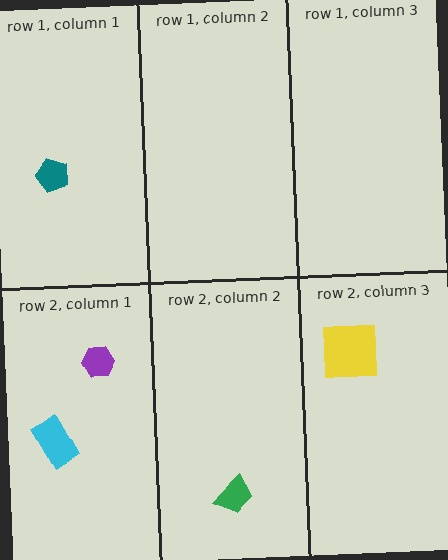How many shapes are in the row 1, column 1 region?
1.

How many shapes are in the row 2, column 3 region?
1.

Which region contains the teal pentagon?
The row 1, column 1 region.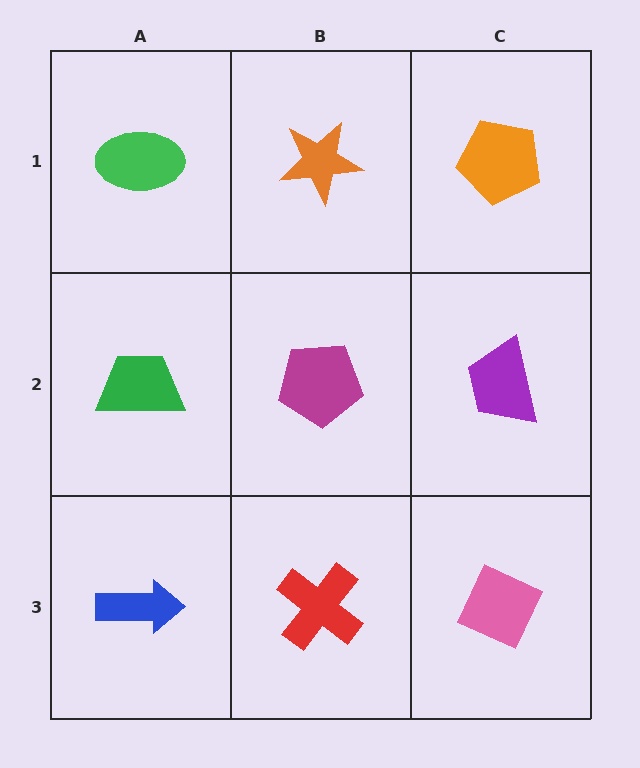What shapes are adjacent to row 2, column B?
An orange star (row 1, column B), a red cross (row 3, column B), a green trapezoid (row 2, column A), a purple trapezoid (row 2, column C).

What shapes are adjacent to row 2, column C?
An orange pentagon (row 1, column C), a pink diamond (row 3, column C), a magenta pentagon (row 2, column B).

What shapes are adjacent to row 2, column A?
A green ellipse (row 1, column A), a blue arrow (row 3, column A), a magenta pentagon (row 2, column B).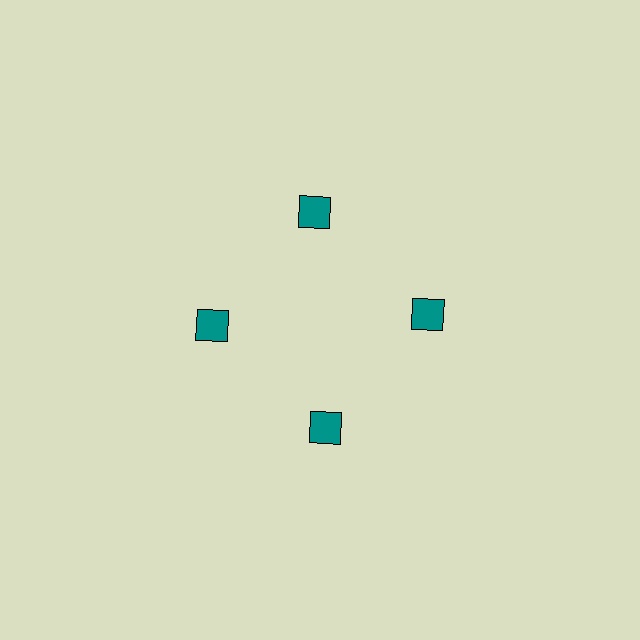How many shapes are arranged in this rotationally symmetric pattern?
There are 4 shapes, arranged in 4 groups of 1.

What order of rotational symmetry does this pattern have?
This pattern has 4-fold rotational symmetry.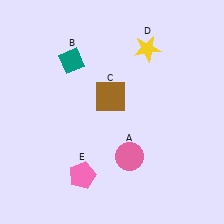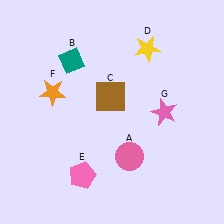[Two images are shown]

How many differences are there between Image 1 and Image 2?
There are 2 differences between the two images.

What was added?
An orange star (F), a pink star (G) were added in Image 2.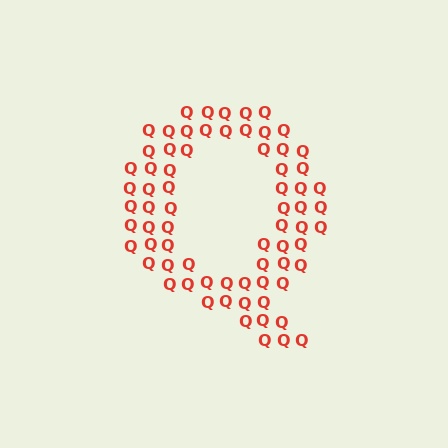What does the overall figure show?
The overall figure shows the letter Q.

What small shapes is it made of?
It is made of small letter Q's.